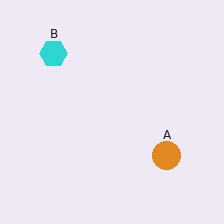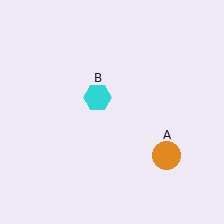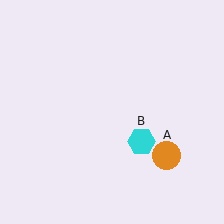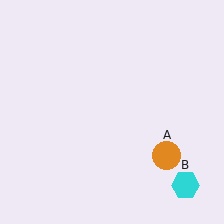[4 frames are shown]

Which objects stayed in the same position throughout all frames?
Orange circle (object A) remained stationary.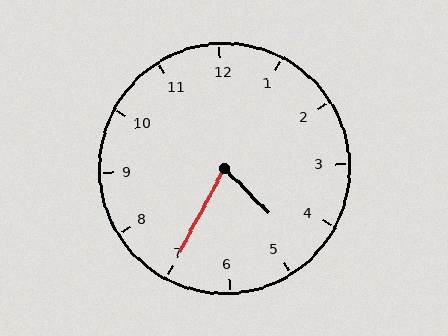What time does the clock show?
4:35.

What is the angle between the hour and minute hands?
Approximately 72 degrees.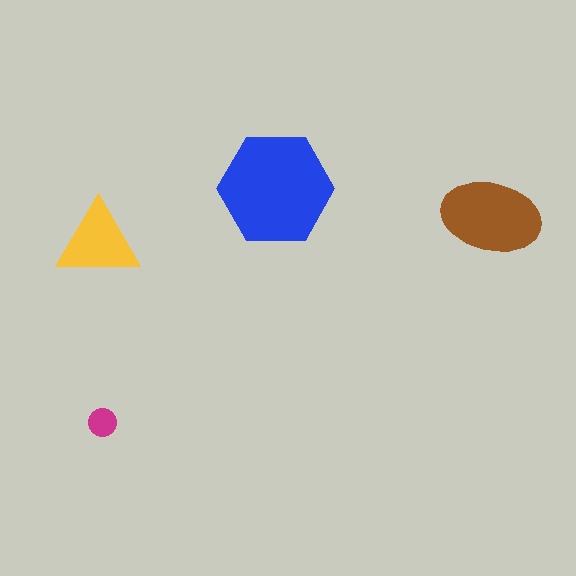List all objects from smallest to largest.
The magenta circle, the yellow triangle, the brown ellipse, the blue hexagon.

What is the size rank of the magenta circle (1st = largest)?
4th.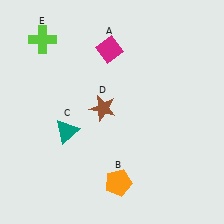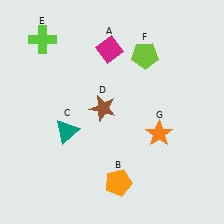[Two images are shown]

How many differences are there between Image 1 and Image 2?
There are 2 differences between the two images.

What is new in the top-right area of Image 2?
A lime pentagon (F) was added in the top-right area of Image 2.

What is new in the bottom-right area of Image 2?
An orange star (G) was added in the bottom-right area of Image 2.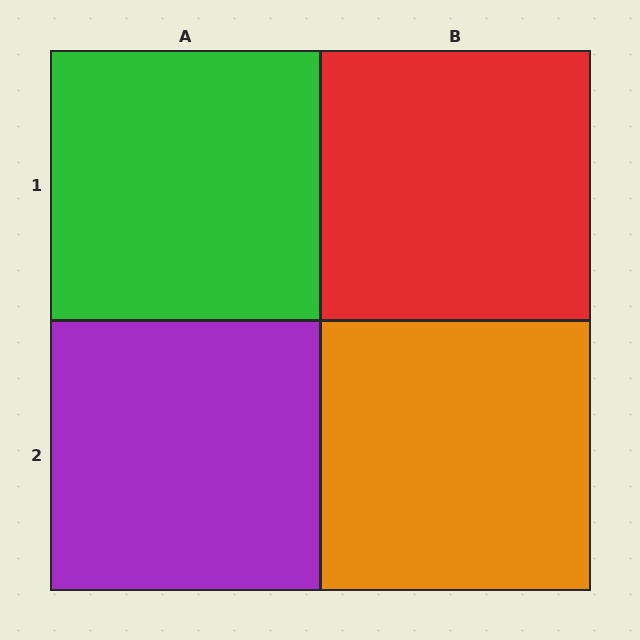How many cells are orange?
1 cell is orange.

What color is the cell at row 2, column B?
Orange.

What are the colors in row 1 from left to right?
Green, red.